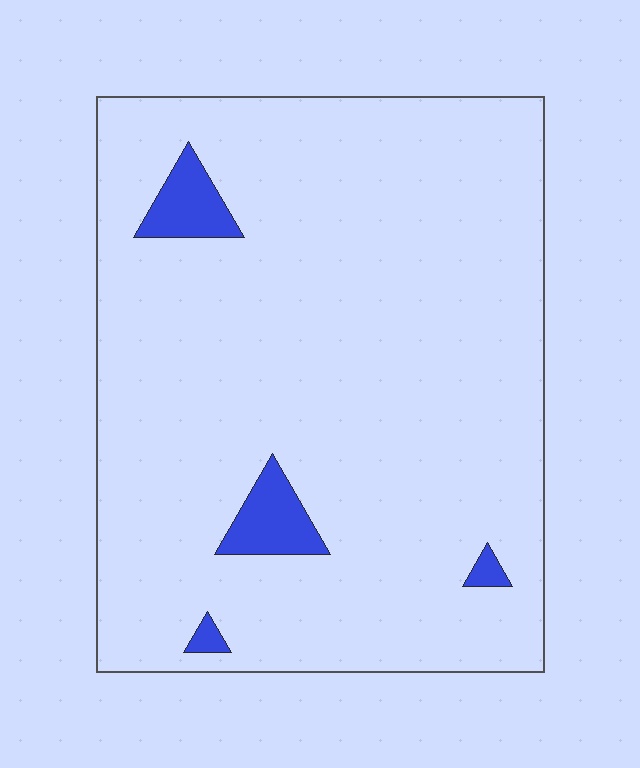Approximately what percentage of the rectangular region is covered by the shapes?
Approximately 5%.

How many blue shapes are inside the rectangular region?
4.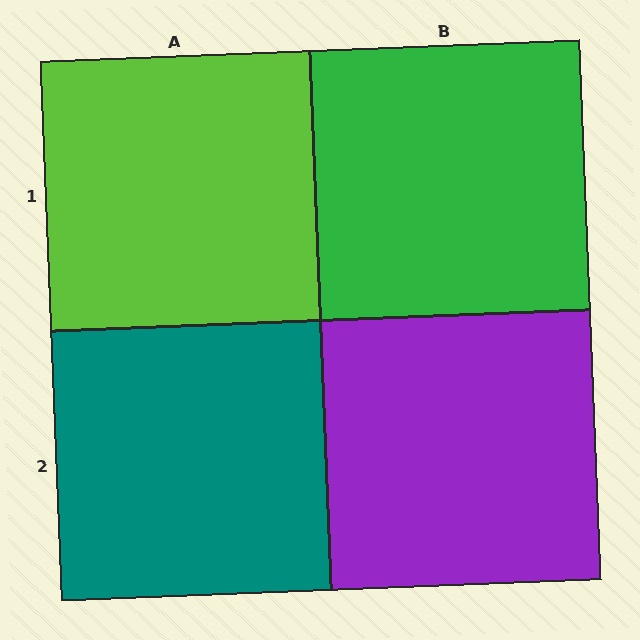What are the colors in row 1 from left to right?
Lime, green.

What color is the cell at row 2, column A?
Teal.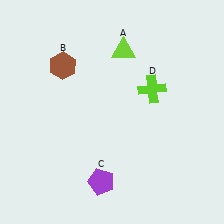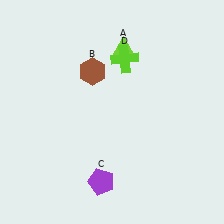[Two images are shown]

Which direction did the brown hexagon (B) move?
The brown hexagon (B) moved right.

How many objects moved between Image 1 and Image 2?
2 objects moved between the two images.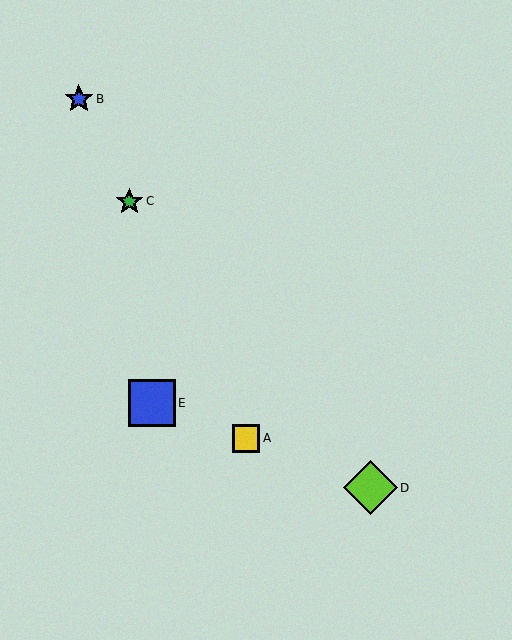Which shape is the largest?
The lime diamond (labeled D) is the largest.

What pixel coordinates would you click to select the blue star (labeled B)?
Click at (79, 99) to select the blue star B.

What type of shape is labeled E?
Shape E is a blue square.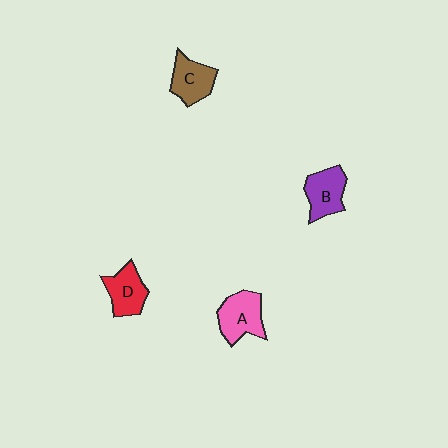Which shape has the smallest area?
Shape C (brown).